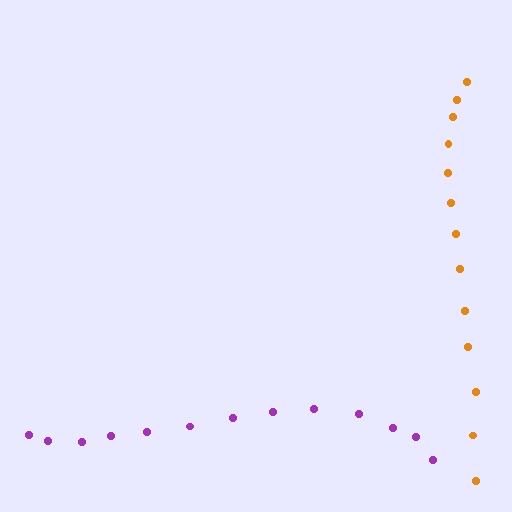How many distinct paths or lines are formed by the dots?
There are 2 distinct paths.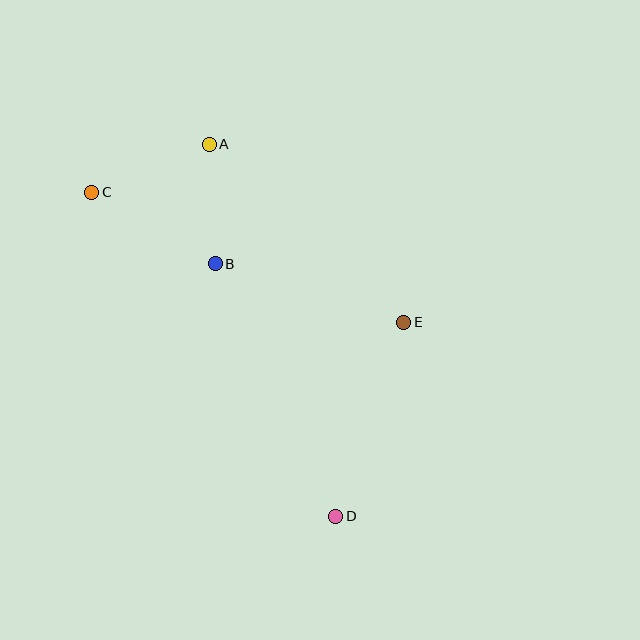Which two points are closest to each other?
Points A and B are closest to each other.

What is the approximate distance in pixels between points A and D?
The distance between A and D is approximately 393 pixels.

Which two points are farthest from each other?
Points C and D are farthest from each other.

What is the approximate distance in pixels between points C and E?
The distance between C and E is approximately 338 pixels.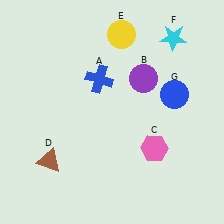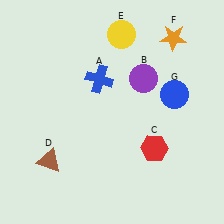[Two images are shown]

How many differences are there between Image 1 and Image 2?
There are 2 differences between the two images.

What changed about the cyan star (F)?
In Image 1, F is cyan. In Image 2, it changed to orange.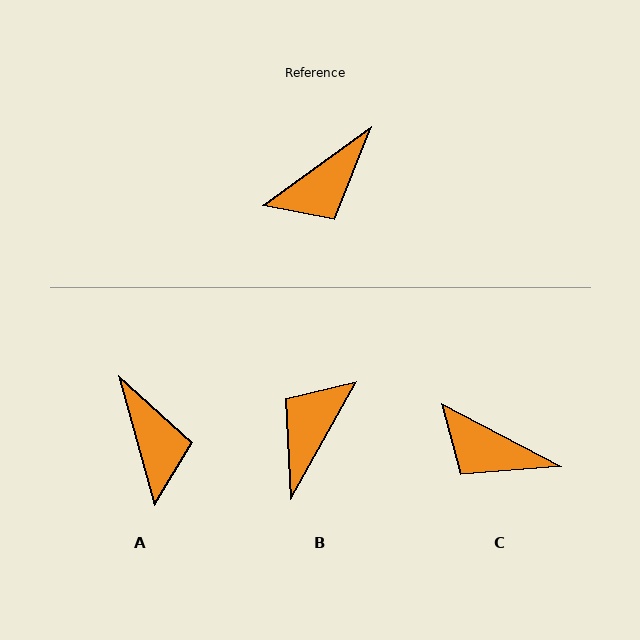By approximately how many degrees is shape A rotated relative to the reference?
Approximately 70 degrees counter-clockwise.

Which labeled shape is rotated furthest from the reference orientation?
B, about 155 degrees away.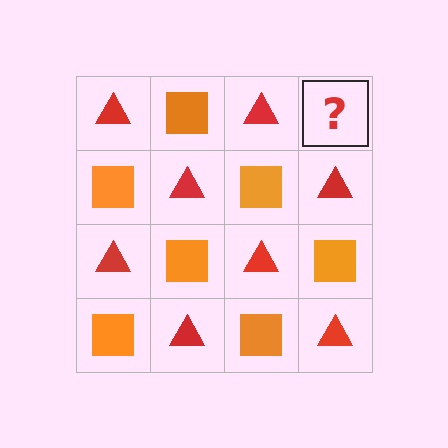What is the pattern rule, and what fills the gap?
The rule is that it alternates red triangle and orange square in a checkerboard pattern. The gap should be filled with an orange square.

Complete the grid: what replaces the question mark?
The question mark should be replaced with an orange square.